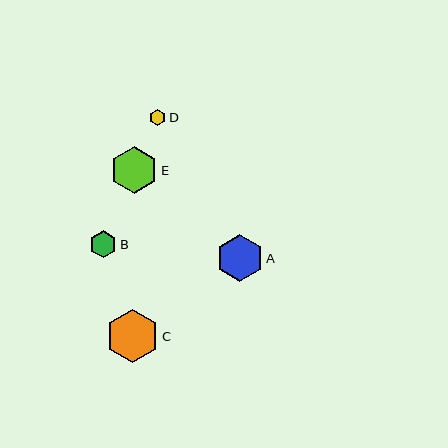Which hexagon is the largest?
Hexagon C is the largest with a size of approximately 53 pixels.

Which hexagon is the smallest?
Hexagon D is the smallest with a size of approximately 16 pixels.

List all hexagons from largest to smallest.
From largest to smallest: C, E, A, B, D.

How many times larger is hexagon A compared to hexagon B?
Hexagon A is approximately 1.7 times the size of hexagon B.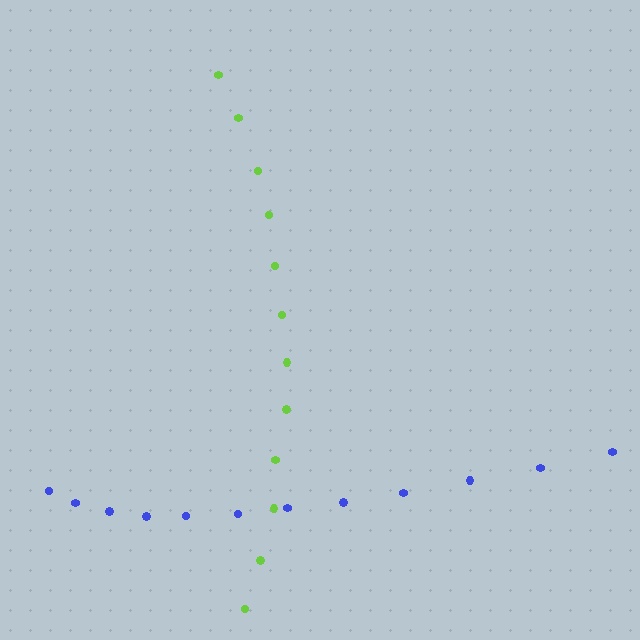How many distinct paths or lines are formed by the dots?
There are 2 distinct paths.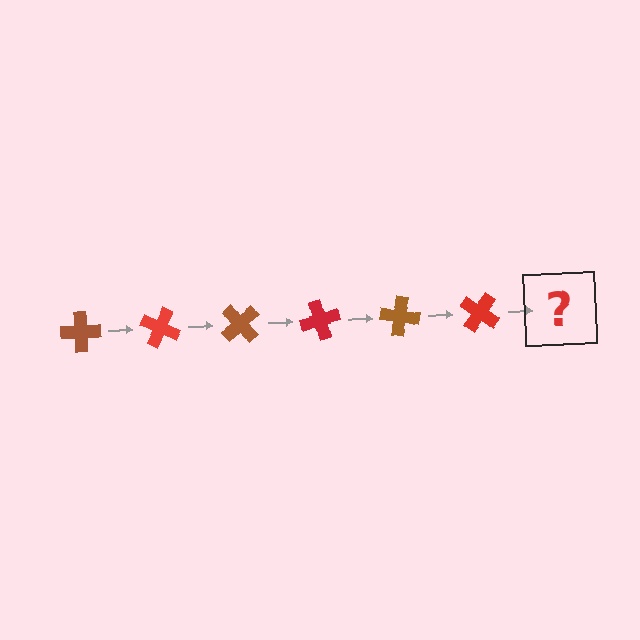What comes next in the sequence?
The next element should be a brown cross, rotated 150 degrees from the start.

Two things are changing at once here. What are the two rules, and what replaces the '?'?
The two rules are that it rotates 25 degrees each step and the color cycles through brown and red. The '?' should be a brown cross, rotated 150 degrees from the start.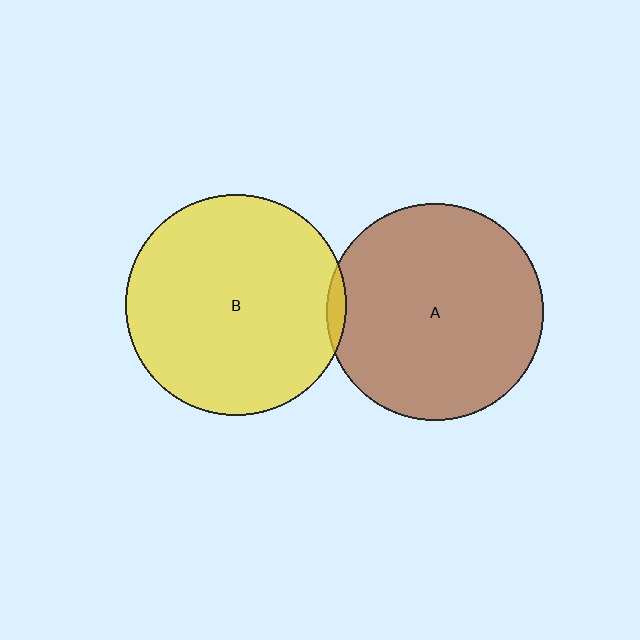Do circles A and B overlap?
Yes.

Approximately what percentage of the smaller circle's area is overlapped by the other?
Approximately 5%.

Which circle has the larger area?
Circle B (yellow).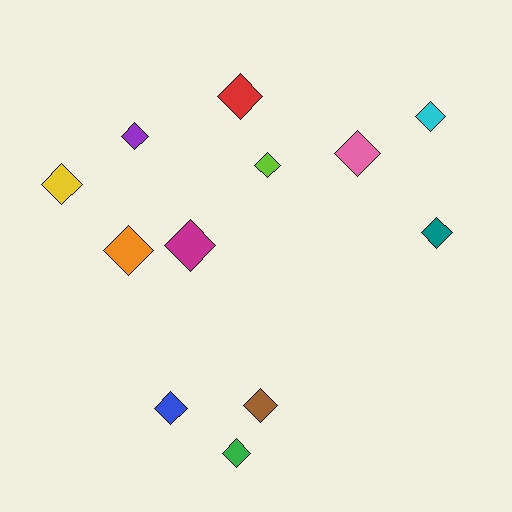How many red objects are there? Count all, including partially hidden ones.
There is 1 red object.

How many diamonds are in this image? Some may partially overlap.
There are 12 diamonds.